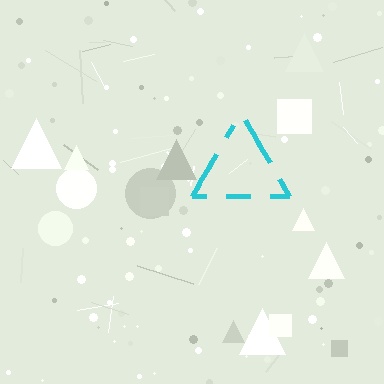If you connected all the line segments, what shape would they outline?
They would outline a triangle.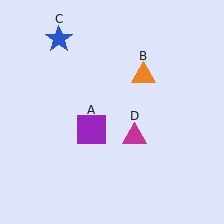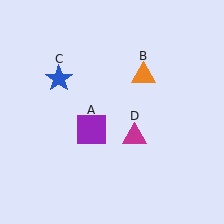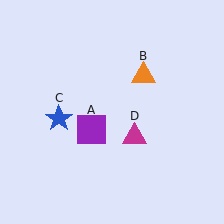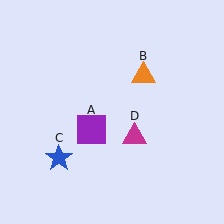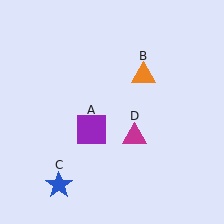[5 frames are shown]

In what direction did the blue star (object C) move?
The blue star (object C) moved down.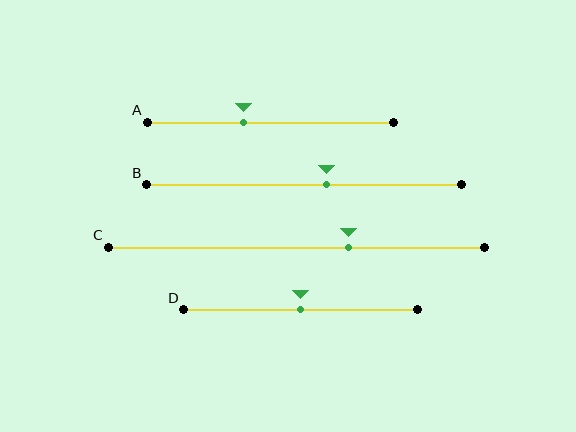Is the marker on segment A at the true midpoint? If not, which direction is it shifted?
No, the marker on segment A is shifted to the left by about 11% of the segment length.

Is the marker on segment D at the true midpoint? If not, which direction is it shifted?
Yes, the marker on segment D is at the true midpoint.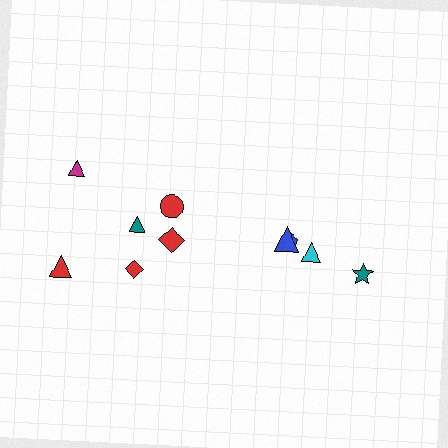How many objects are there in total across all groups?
There are 10 objects.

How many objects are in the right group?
There are 4 objects.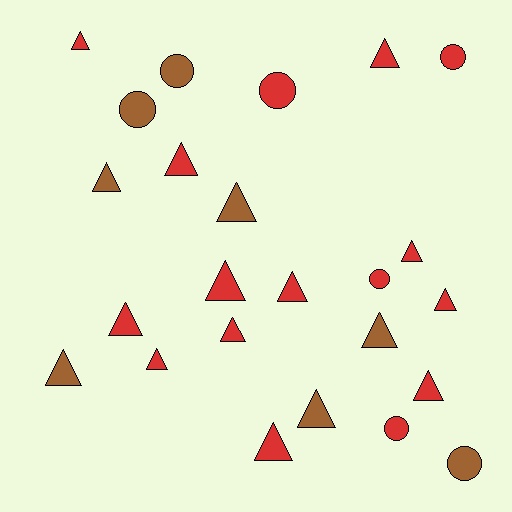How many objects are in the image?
There are 24 objects.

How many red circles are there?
There are 4 red circles.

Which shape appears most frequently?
Triangle, with 17 objects.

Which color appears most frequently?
Red, with 16 objects.